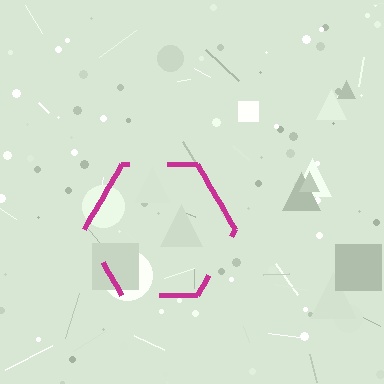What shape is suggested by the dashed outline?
The dashed outline suggests a hexagon.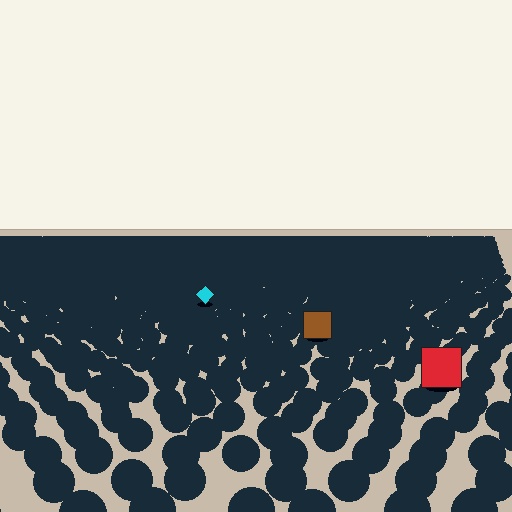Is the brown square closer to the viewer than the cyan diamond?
Yes. The brown square is closer — you can tell from the texture gradient: the ground texture is coarser near it.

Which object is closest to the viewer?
The red square is closest. The texture marks near it are larger and more spread out.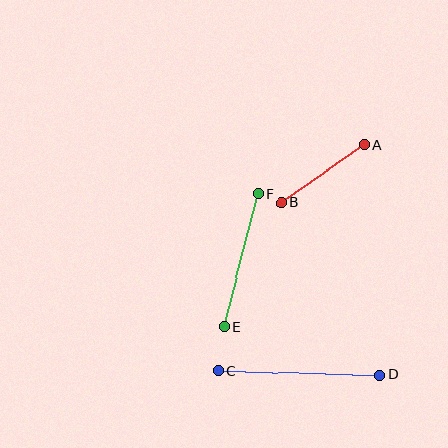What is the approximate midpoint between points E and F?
The midpoint is at approximately (241, 260) pixels.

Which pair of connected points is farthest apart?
Points C and D are farthest apart.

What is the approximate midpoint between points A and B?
The midpoint is at approximately (323, 174) pixels.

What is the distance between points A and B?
The distance is approximately 102 pixels.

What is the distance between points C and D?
The distance is approximately 161 pixels.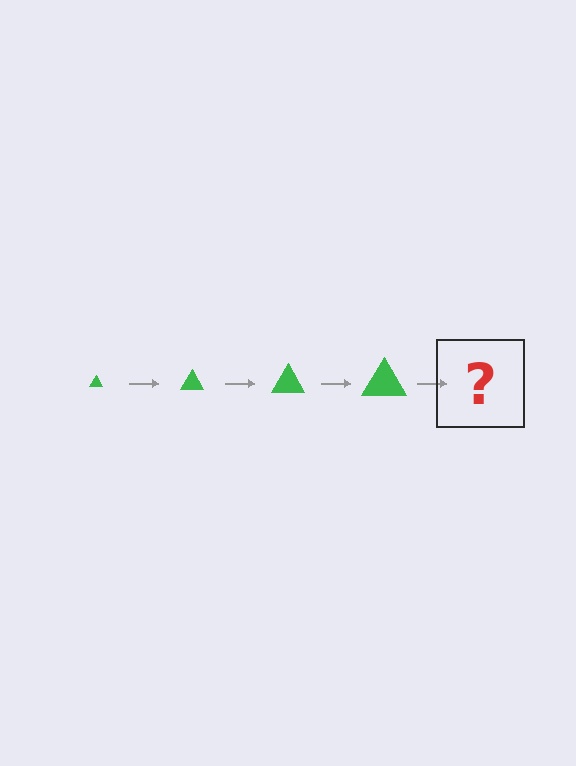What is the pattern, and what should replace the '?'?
The pattern is that the triangle gets progressively larger each step. The '?' should be a green triangle, larger than the previous one.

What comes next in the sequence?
The next element should be a green triangle, larger than the previous one.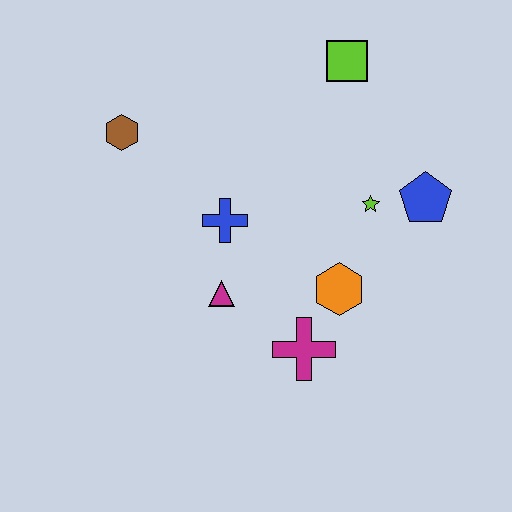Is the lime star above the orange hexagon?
Yes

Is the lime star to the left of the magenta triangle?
No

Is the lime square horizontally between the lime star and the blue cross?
Yes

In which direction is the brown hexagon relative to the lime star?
The brown hexagon is to the left of the lime star.